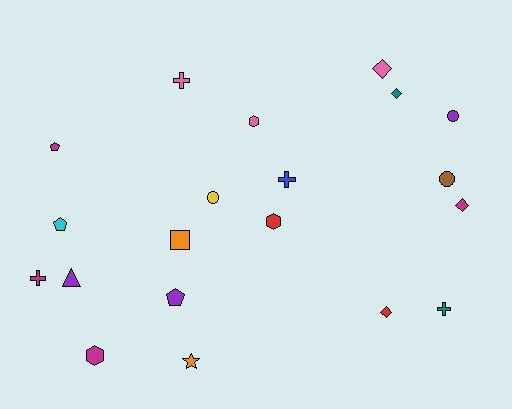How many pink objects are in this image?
There are 3 pink objects.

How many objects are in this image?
There are 20 objects.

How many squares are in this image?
There is 1 square.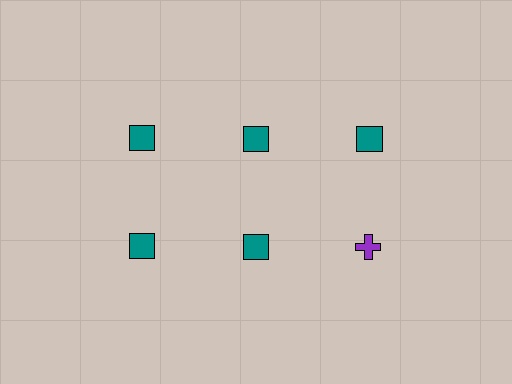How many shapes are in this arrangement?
There are 6 shapes arranged in a grid pattern.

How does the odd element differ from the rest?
It differs in both color (purple instead of teal) and shape (cross instead of square).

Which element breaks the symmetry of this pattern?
The purple cross in the second row, center column breaks the symmetry. All other shapes are teal squares.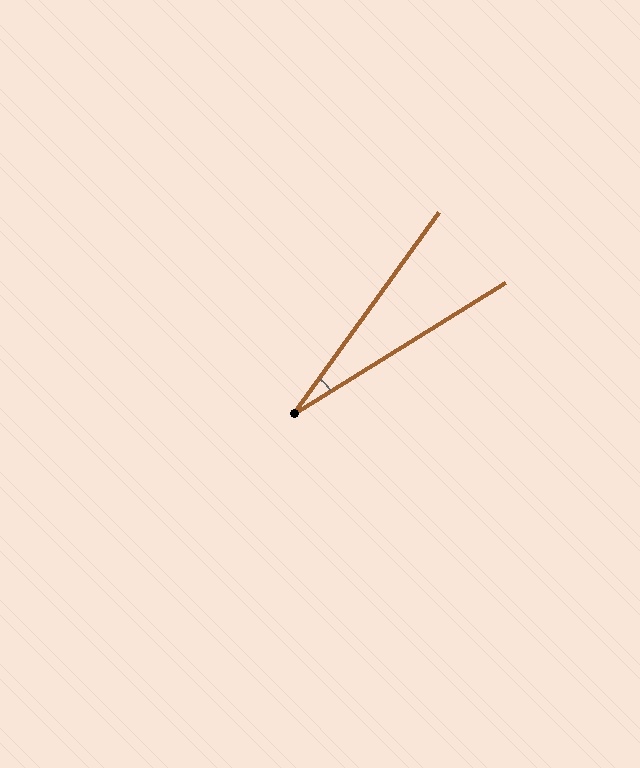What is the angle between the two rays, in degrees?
Approximately 22 degrees.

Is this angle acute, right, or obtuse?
It is acute.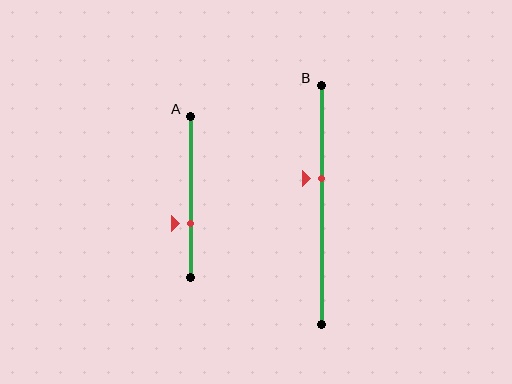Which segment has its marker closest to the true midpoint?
Segment B has its marker closest to the true midpoint.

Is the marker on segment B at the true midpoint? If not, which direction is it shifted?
No, the marker on segment B is shifted upward by about 11% of the segment length.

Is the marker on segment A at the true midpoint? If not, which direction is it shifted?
No, the marker on segment A is shifted downward by about 16% of the segment length.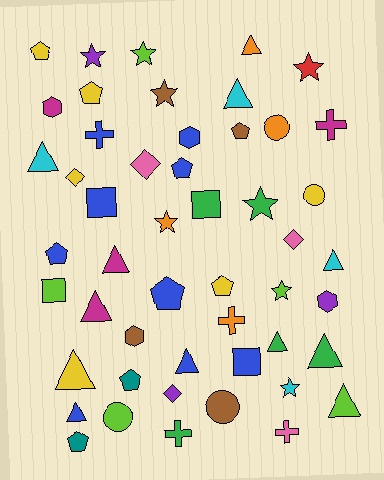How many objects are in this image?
There are 50 objects.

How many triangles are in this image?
There are 12 triangles.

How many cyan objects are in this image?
There are 4 cyan objects.